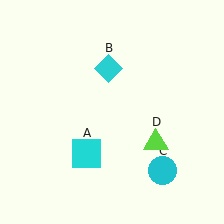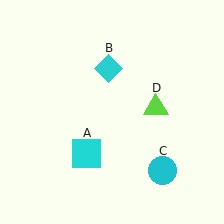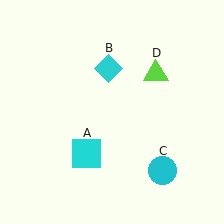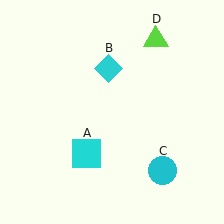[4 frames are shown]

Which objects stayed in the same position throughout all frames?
Cyan square (object A) and cyan diamond (object B) and cyan circle (object C) remained stationary.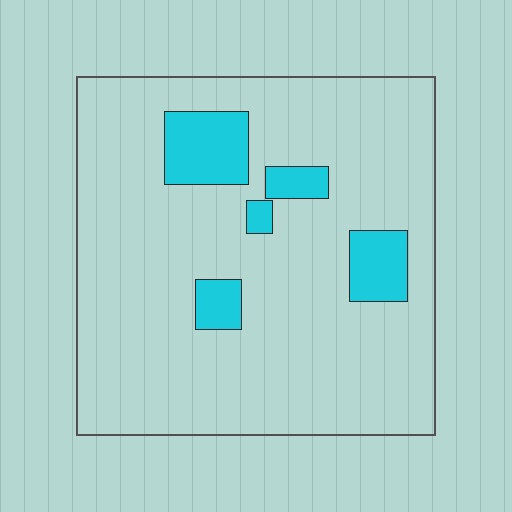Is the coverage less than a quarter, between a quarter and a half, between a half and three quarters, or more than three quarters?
Less than a quarter.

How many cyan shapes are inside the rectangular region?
5.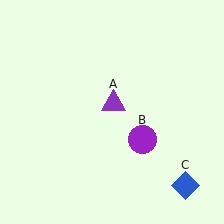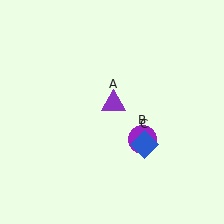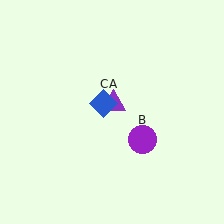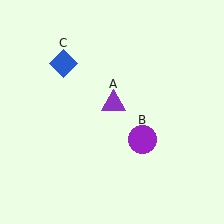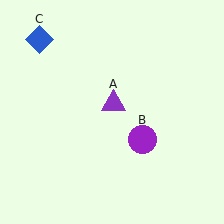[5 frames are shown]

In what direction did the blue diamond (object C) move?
The blue diamond (object C) moved up and to the left.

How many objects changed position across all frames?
1 object changed position: blue diamond (object C).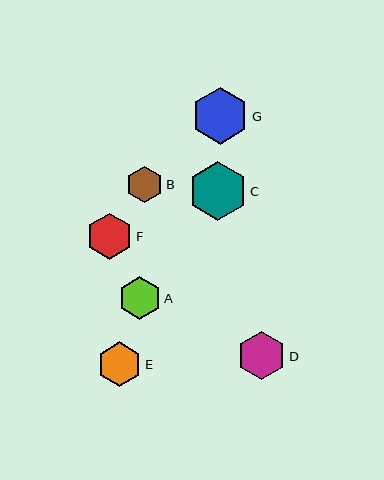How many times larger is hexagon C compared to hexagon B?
Hexagon C is approximately 1.6 times the size of hexagon B.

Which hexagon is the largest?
Hexagon C is the largest with a size of approximately 59 pixels.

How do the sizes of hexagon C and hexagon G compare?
Hexagon C and hexagon G are approximately the same size.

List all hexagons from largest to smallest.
From largest to smallest: C, G, D, F, E, A, B.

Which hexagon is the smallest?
Hexagon B is the smallest with a size of approximately 36 pixels.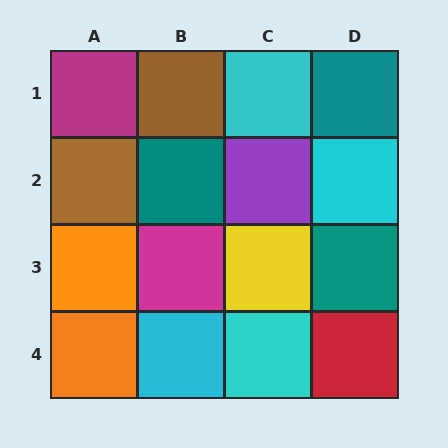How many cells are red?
1 cell is red.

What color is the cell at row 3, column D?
Teal.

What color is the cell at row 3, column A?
Orange.